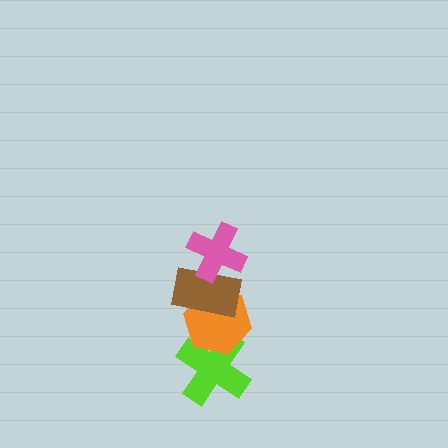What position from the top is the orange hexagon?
The orange hexagon is 3rd from the top.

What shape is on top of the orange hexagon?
The brown rectangle is on top of the orange hexagon.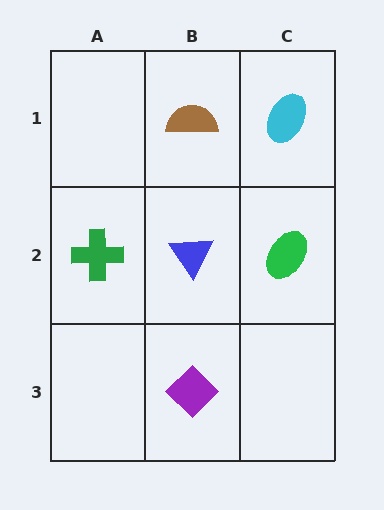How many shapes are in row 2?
3 shapes.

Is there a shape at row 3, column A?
No, that cell is empty.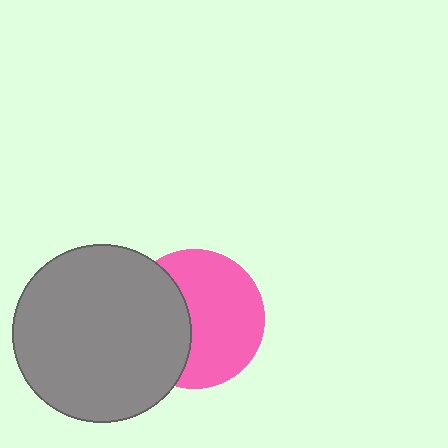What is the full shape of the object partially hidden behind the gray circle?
The partially hidden object is a pink circle.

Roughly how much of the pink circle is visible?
About half of it is visible (roughly 61%).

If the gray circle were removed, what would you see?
You would see the complete pink circle.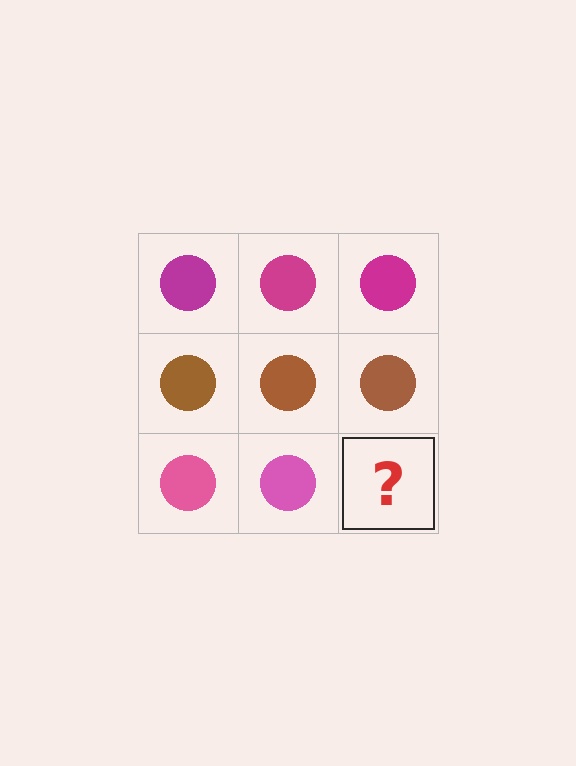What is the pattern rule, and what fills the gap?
The rule is that each row has a consistent color. The gap should be filled with a pink circle.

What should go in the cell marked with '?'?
The missing cell should contain a pink circle.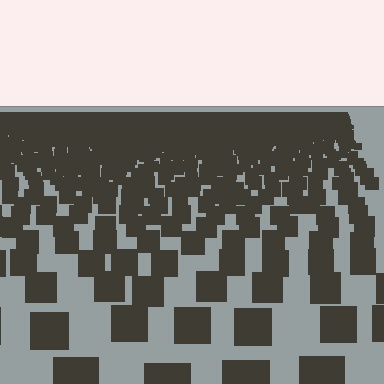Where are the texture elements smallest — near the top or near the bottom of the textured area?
Near the top.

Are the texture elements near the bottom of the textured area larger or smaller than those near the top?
Larger. Near the bottom, elements are closer to the viewer and appear at a bigger on-screen size.